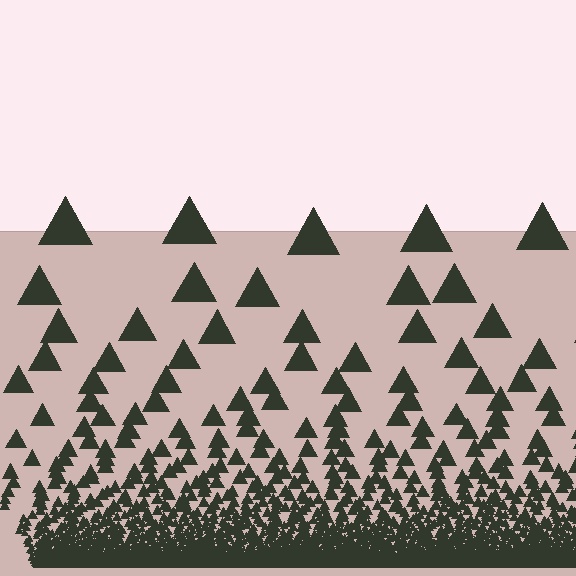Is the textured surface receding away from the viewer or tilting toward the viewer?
The surface appears to tilt toward the viewer. Texture elements get larger and sparser toward the top.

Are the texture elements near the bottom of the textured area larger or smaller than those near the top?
Smaller. The gradient is inverted — elements near the bottom are smaller and denser.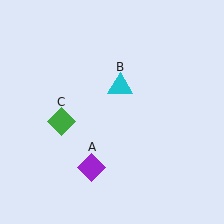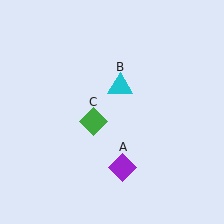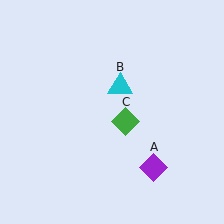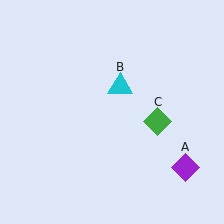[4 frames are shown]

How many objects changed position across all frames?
2 objects changed position: purple diamond (object A), green diamond (object C).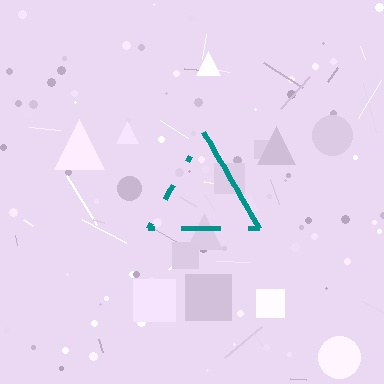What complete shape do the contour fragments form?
The contour fragments form a triangle.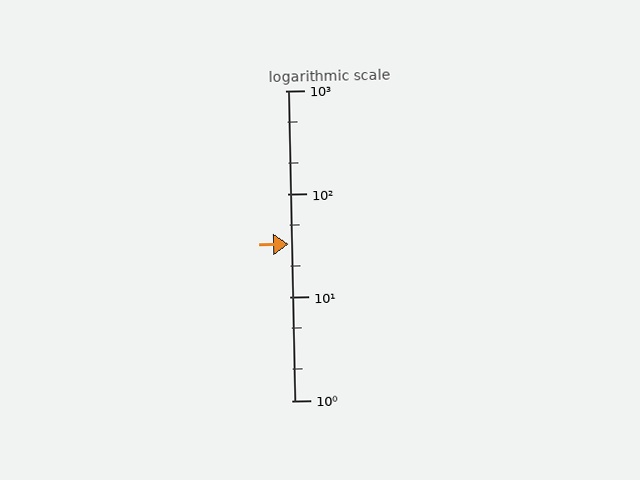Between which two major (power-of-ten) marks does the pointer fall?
The pointer is between 10 and 100.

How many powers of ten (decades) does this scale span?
The scale spans 3 decades, from 1 to 1000.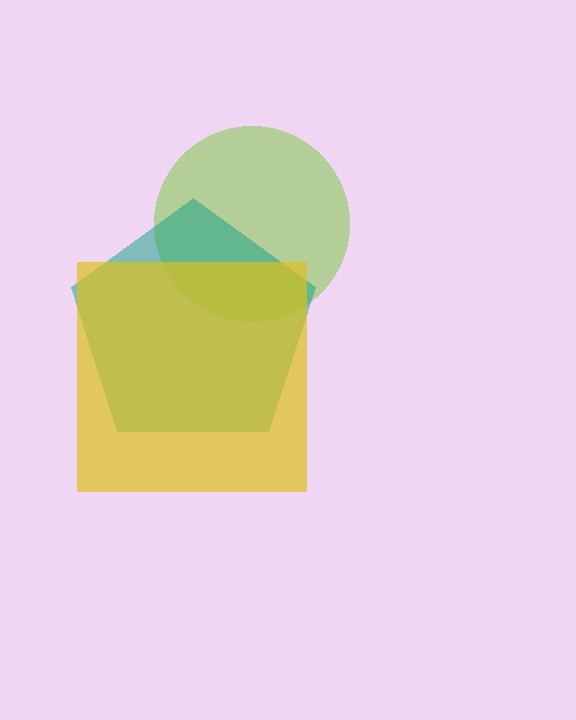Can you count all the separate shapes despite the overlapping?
Yes, there are 3 separate shapes.